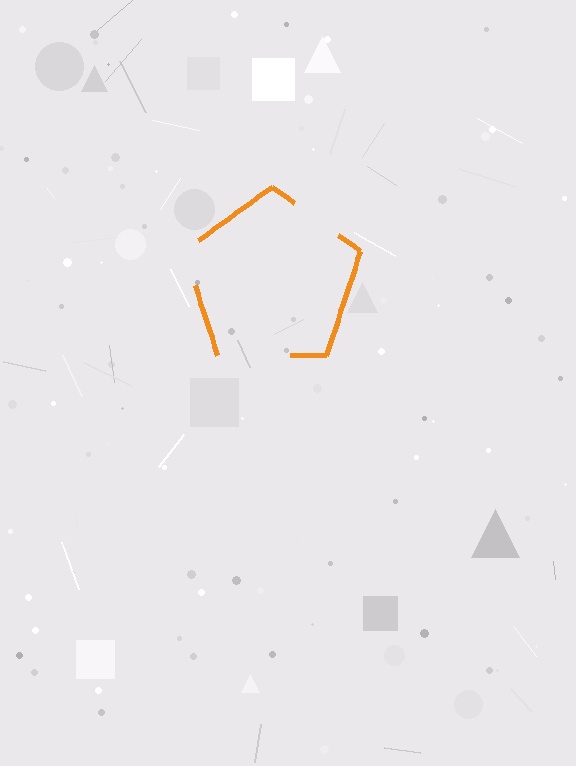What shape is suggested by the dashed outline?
The dashed outline suggests a pentagon.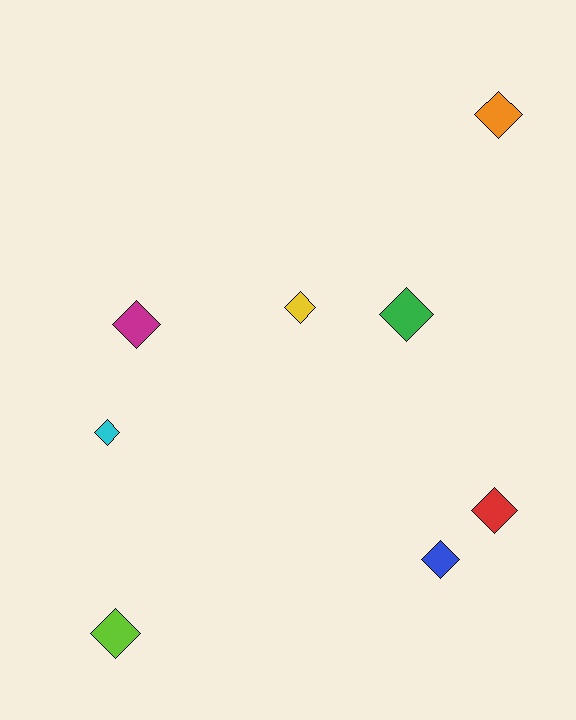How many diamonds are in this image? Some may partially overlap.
There are 8 diamonds.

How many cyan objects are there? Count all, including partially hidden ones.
There is 1 cyan object.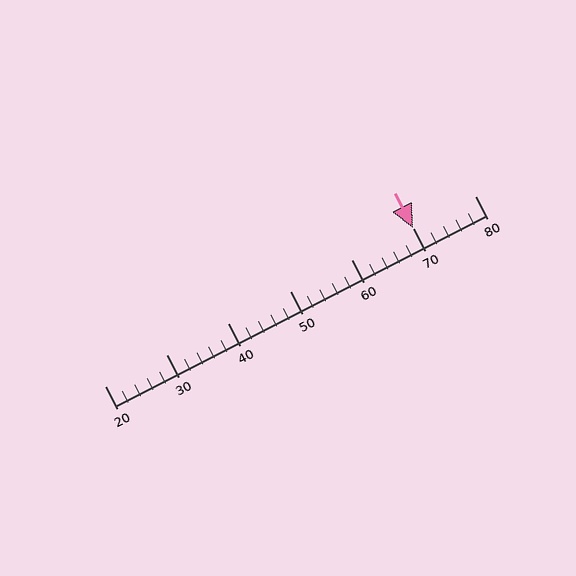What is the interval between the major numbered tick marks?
The major tick marks are spaced 10 units apart.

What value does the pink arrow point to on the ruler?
The pink arrow points to approximately 70.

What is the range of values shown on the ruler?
The ruler shows values from 20 to 80.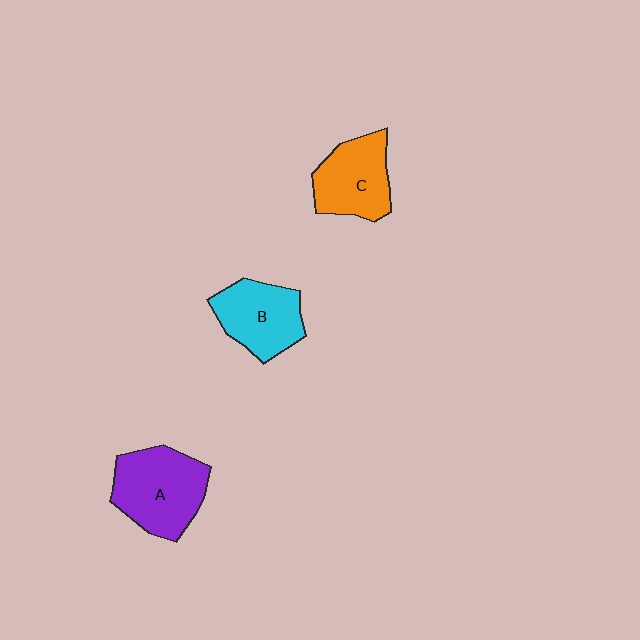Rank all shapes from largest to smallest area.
From largest to smallest: A (purple), C (orange), B (cyan).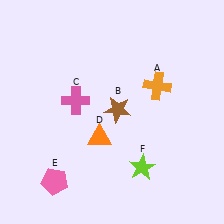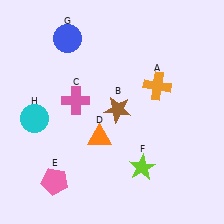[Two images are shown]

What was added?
A blue circle (G), a cyan circle (H) were added in Image 2.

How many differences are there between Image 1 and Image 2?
There are 2 differences between the two images.